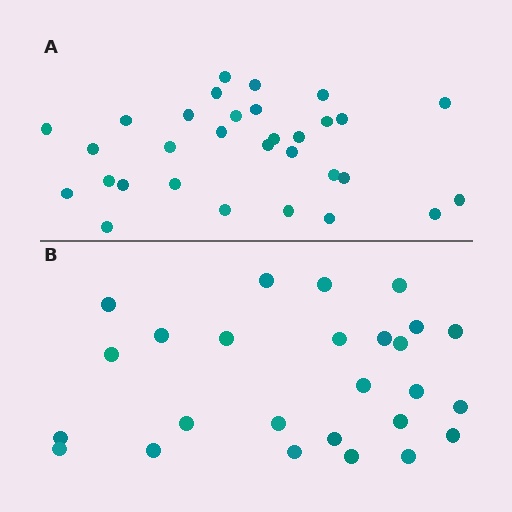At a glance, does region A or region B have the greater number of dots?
Region A (the top region) has more dots.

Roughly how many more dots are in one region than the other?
Region A has about 5 more dots than region B.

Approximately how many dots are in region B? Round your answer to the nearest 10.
About 30 dots. (The exact count is 26, which rounds to 30.)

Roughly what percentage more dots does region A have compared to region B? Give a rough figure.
About 20% more.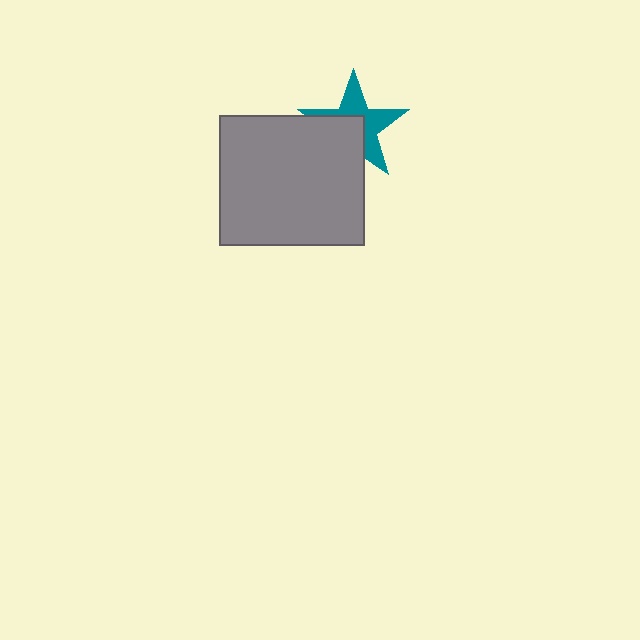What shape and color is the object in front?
The object in front is a gray rectangle.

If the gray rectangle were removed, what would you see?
You would see the complete teal star.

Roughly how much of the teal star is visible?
About half of it is visible (roughly 54%).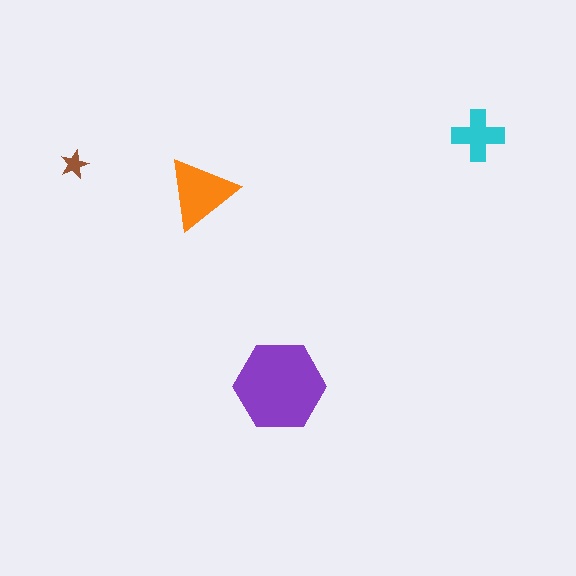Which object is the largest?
The purple hexagon.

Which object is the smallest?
The brown star.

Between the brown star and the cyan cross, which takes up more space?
The cyan cross.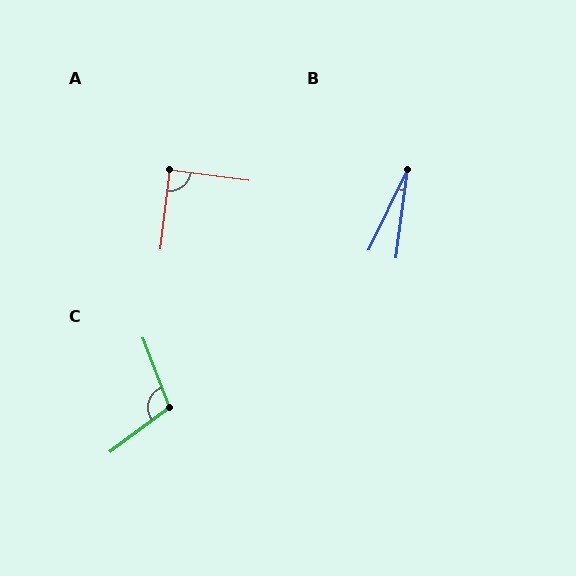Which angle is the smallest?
B, at approximately 18 degrees.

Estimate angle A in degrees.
Approximately 90 degrees.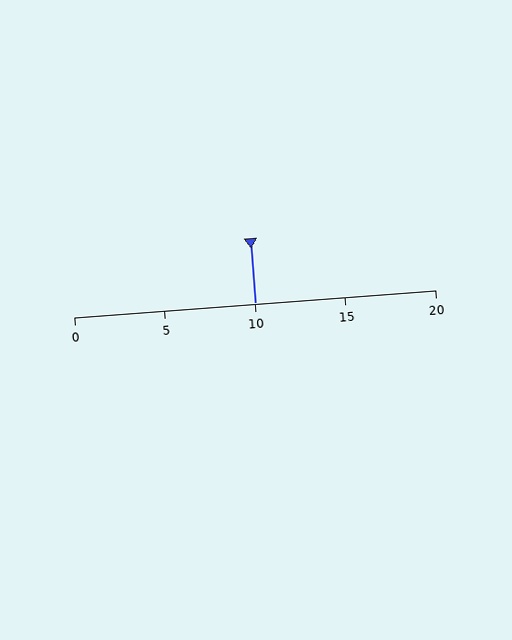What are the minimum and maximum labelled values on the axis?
The axis runs from 0 to 20.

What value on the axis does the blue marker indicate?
The marker indicates approximately 10.